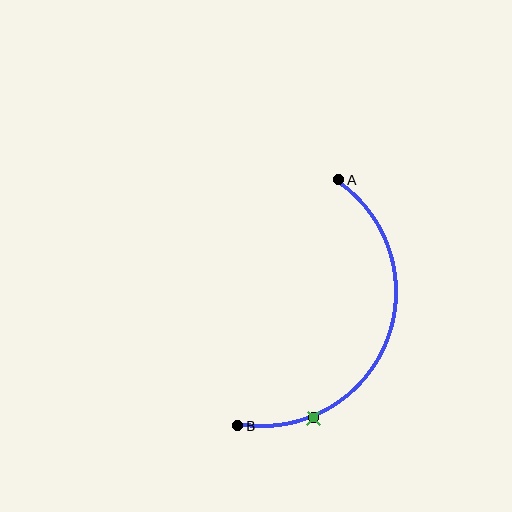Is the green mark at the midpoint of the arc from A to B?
No. The green mark lies on the arc but is closer to endpoint B. The arc midpoint would be at the point on the curve equidistant along the arc from both A and B.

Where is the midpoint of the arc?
The arc midpoint is the point on the curve farthest from the straight line joining A and B. It sits to the right of that line.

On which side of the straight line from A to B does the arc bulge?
The arc bulges to the right of the straight line connecting A and B.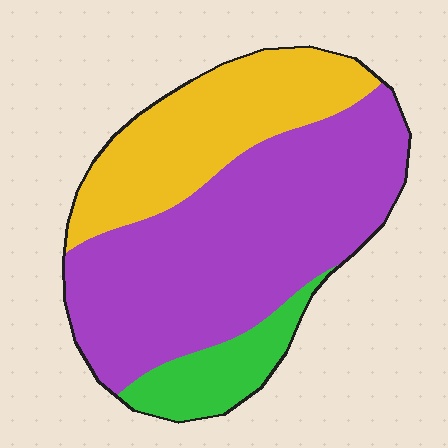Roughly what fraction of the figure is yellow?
Yellow takes up about one third (1/3) of the figure.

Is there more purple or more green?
Purple.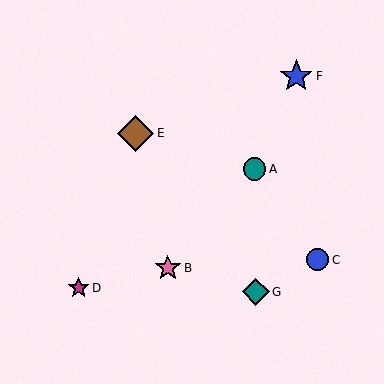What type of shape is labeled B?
Shape B is a pink star.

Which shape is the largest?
The brown diamond (labeled E) is the largest.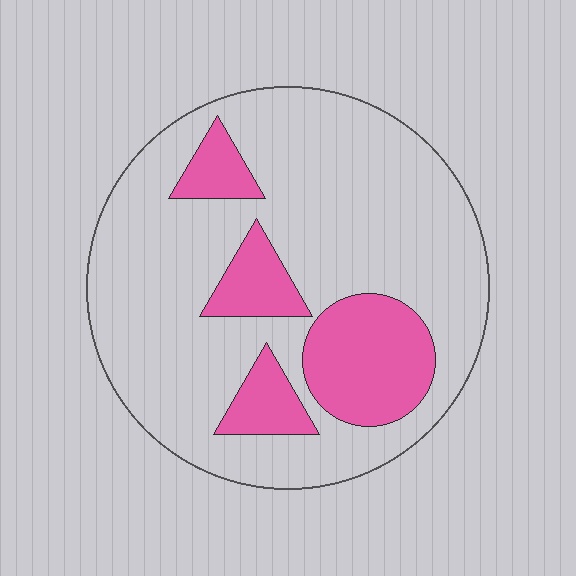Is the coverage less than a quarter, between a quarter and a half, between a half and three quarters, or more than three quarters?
Less than a quarter.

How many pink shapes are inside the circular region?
4.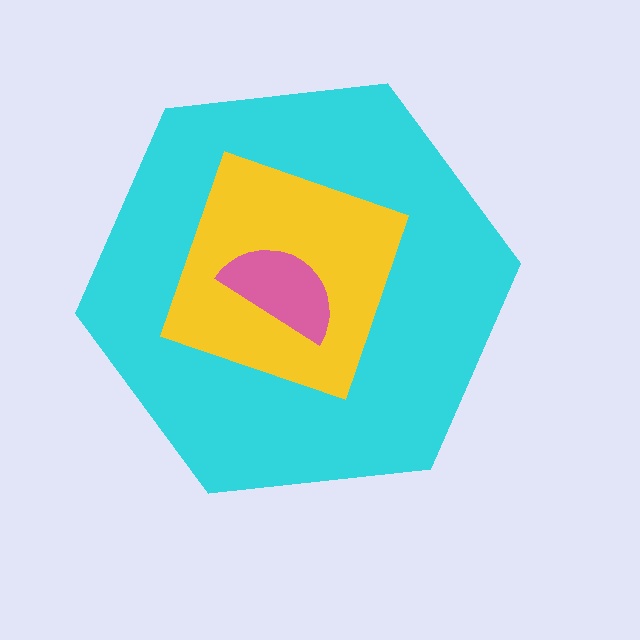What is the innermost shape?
The pink semicircle.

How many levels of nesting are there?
3.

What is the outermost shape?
The cyan hexagon.